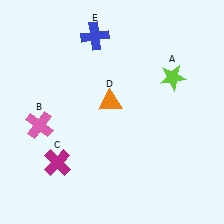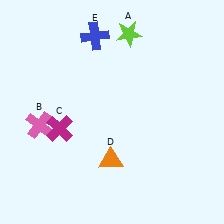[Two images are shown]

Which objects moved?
The objects that moved are: the lime star (A), the magenta cross (C), the orange triangle (D).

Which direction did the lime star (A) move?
The lime star (A) moved left.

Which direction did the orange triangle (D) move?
The orange triangle (D) moved down.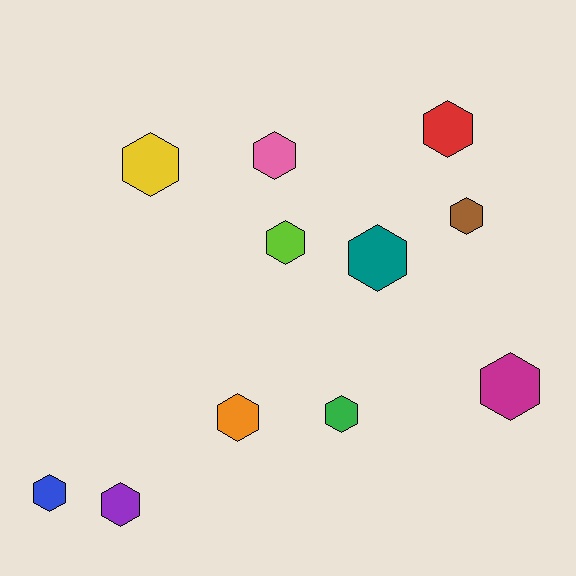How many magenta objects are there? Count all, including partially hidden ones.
There is 1 magenta object.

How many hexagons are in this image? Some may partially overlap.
There are 11 hexagons.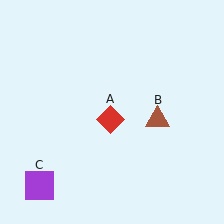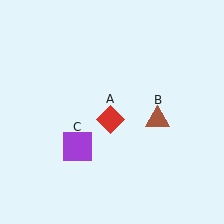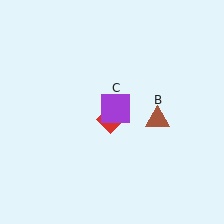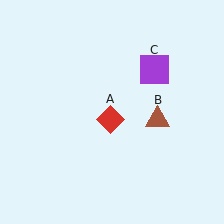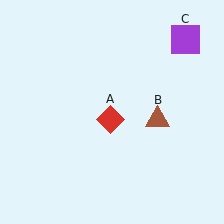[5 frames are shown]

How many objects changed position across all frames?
1 object changed position: purple square (object C).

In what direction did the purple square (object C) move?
The purple square (object C) moved up and to the right.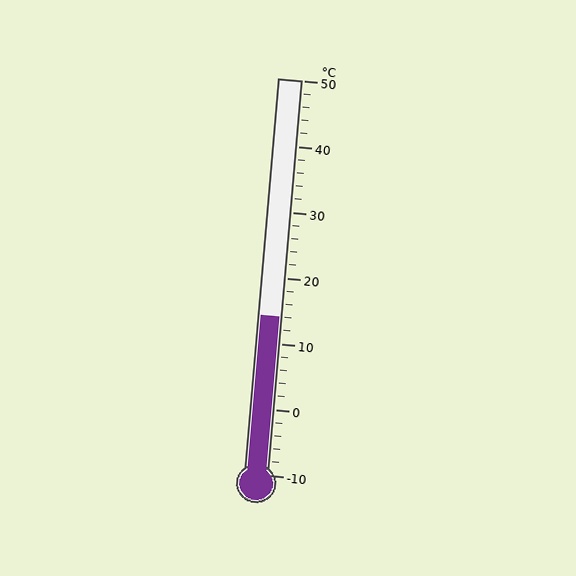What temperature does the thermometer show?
The thermometer shows approximately 14°C.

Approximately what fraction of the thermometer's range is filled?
The thermometer is filled to approximately 40% of its range.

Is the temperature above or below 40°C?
The temperature is below 40°C.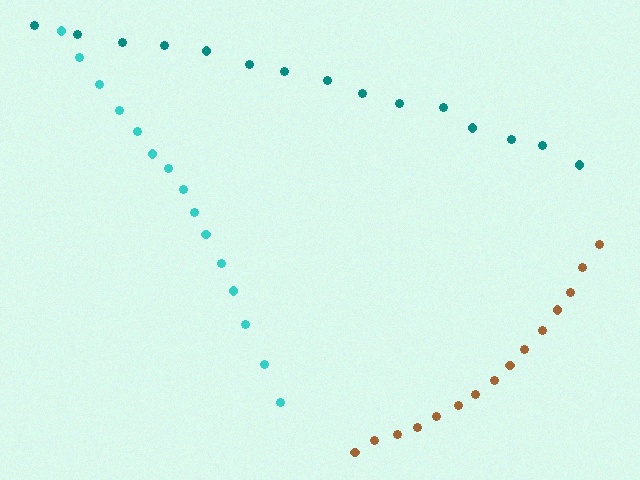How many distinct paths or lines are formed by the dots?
There are 3 distinct paths.